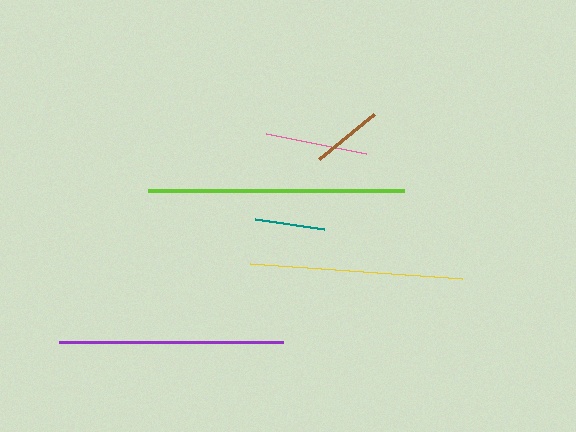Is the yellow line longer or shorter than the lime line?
The lime line is longer than the yellow line.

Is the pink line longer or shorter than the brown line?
The pink line is longer than the brown line.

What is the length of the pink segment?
The pink segment is approximately 103 pixels long.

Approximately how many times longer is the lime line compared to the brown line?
The lime line is approximately 3.6 times the length of the brown line.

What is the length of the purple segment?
The purple segment is approximately 225 pixels long.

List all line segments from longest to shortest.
From longest to shortest: lime, purple, yellow, pink, brown, teal.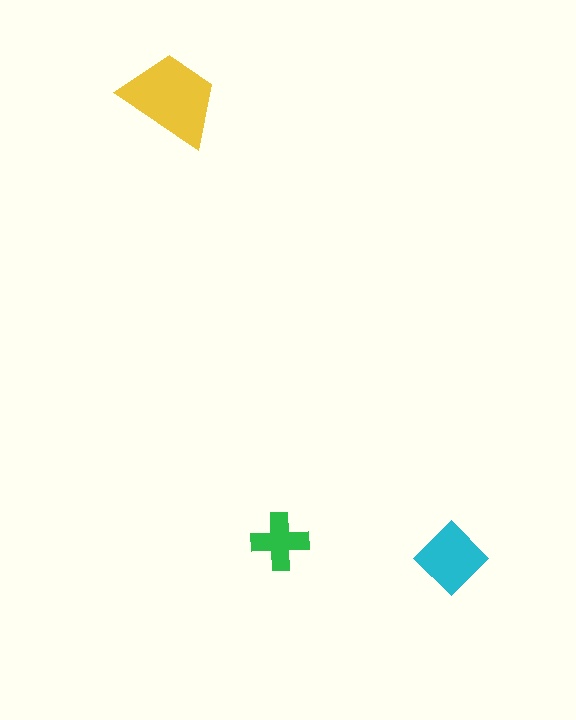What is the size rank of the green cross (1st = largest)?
3rd.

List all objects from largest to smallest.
The yellow trapezoid, the cyan diamond, the green cross.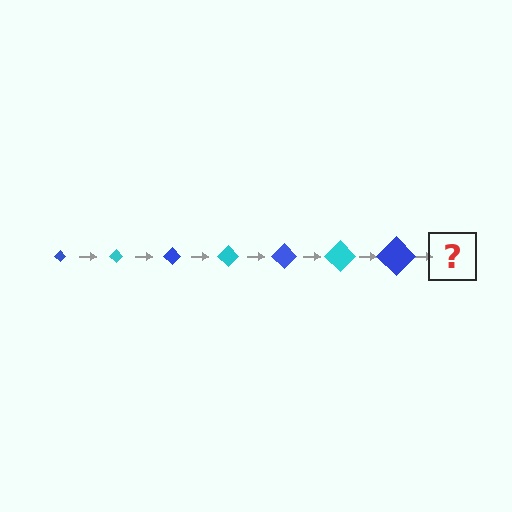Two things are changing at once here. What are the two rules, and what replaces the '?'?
The two rules are that the diamond grows larger each step and the color cycles through blue and cyan. The '?' should be a cyan diamond, larger than the previous one.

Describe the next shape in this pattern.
It should be a cyan diamond, larger than the previous one.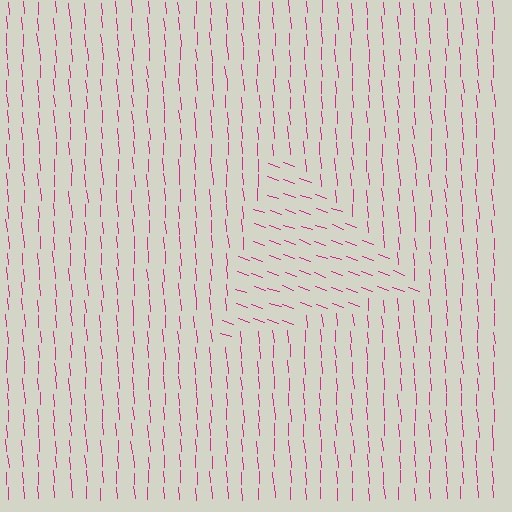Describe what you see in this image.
The image is filled with small magenta line segments. A triangle region in the image has lines oriented differently from the surrounding lines, creating a visible texture boundary.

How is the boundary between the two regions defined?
The boundary is defined purely by a change in line orientation (approximately 67 degrees difference). All lines are the same color and thickness.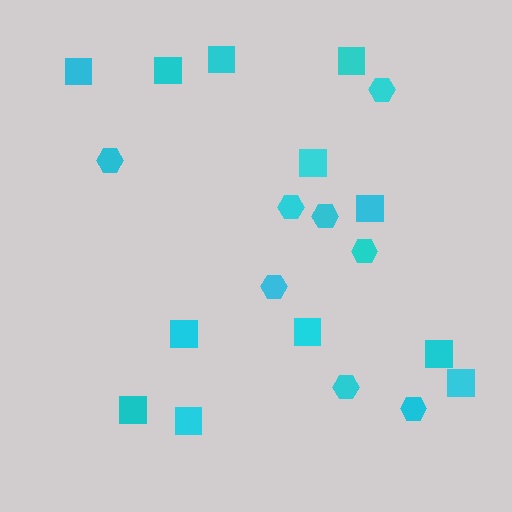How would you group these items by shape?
There are 2 groups: one group of squares (12) and one group of hexagons (8).